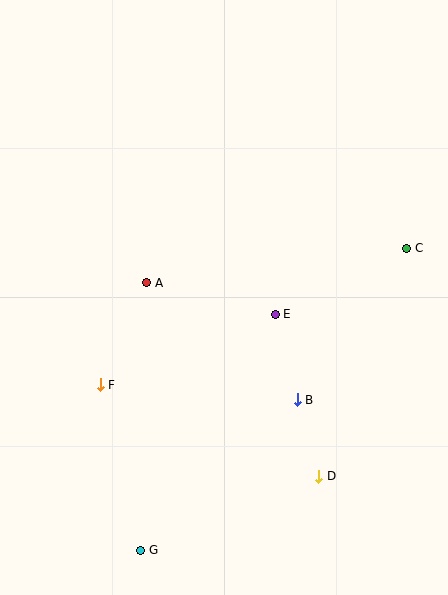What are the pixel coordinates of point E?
Point E is at (275, 314).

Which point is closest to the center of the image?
Point E at (275, 314) is closest to the center.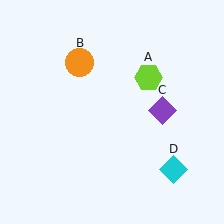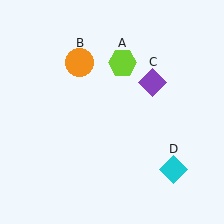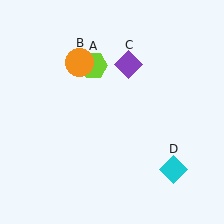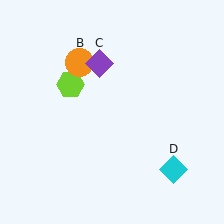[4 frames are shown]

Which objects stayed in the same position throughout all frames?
Orange circle (object B) and cyan diamond (object D) remained stationary.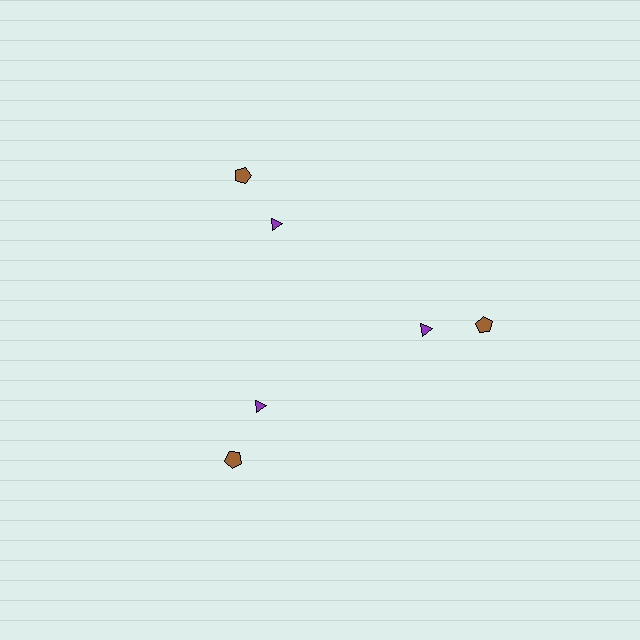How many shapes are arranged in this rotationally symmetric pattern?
There are 6 shapes, arranged in 3 groups of 2.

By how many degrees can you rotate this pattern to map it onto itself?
The pattern maps onto itself every 120 degrees of rotation.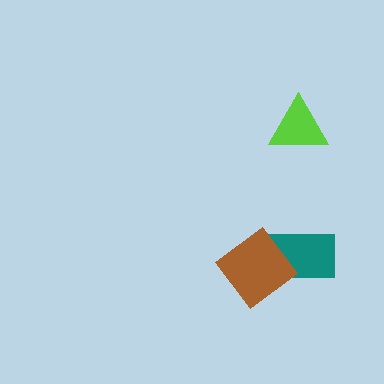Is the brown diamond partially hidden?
No, no other shape covers it.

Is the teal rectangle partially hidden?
Yes, it is partially covered by another shape.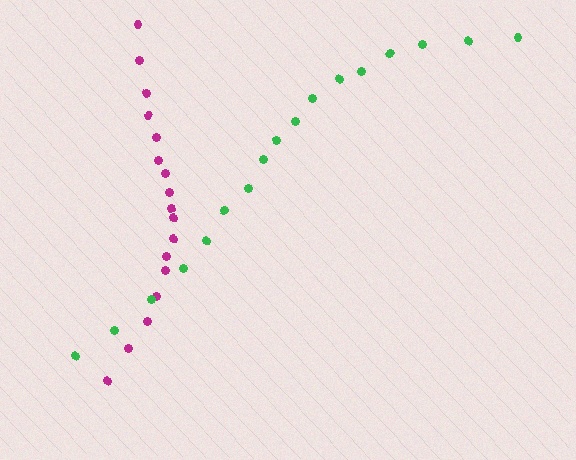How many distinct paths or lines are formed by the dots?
There are 2 distinct paths.